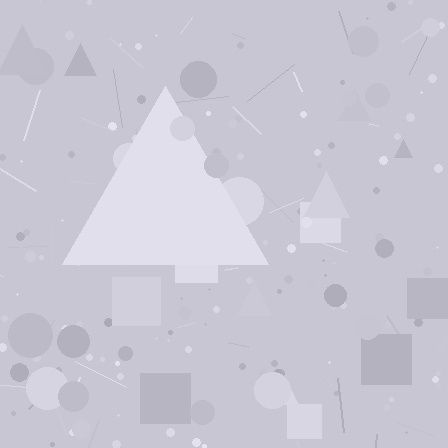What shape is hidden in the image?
A triangle is hidden in the image.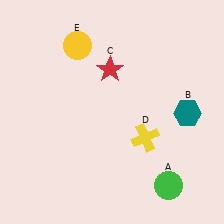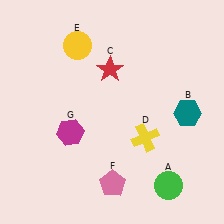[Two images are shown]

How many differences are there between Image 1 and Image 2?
There are 2 differences between the two images.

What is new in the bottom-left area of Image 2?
A magenta hexagon (G) was added in the bottom-left area of Image 2.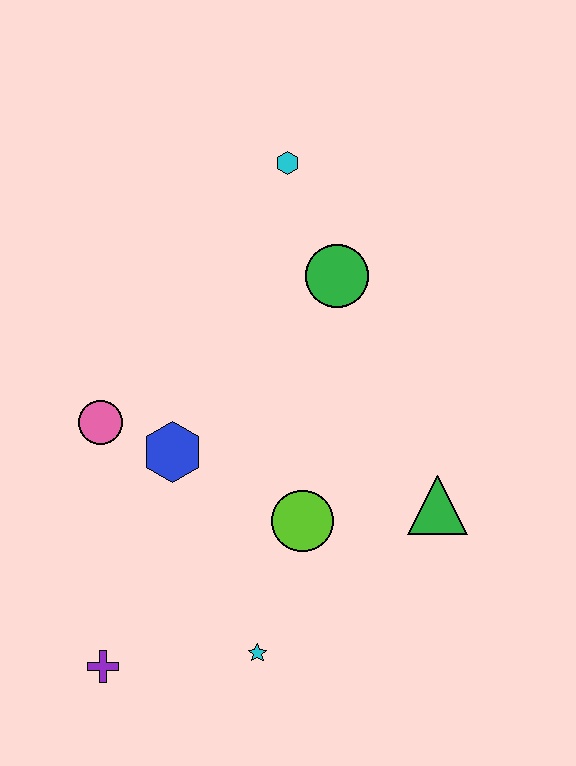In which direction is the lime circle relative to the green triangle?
The lime circle is to the left of the green triangle.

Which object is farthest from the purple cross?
The cyan hexagon is farthest from the purple cross.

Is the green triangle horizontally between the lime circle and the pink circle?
No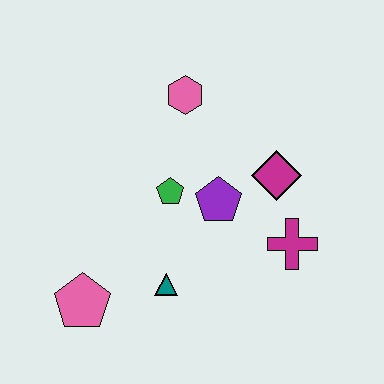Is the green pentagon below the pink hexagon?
Yes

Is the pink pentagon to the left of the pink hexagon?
Yes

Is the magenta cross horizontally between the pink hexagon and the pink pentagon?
No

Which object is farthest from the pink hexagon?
The pink pentagon is farthest from the pink hexagon.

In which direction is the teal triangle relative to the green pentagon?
The teal triangle is below the green pentagon.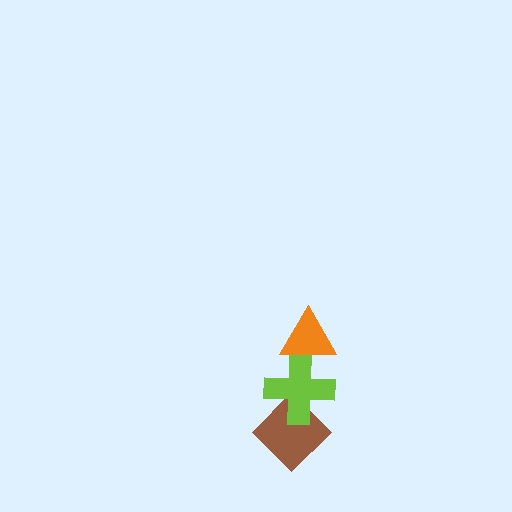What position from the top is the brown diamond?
The brown diamond is 3rd from the top.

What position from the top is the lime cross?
The lime cross is 2nd from the top.